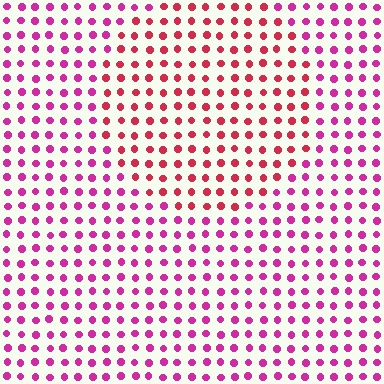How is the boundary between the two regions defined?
The boundary is defined purely by a slight shift in hue (about 32 degrees). Spacing, size, and orientation are identical on both sides.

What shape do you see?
I see a circle.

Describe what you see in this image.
The image is filled with small magenta elements in a uniform arrangement. A circle-shaped region is visible where the elements are tinted to a slightly different hue, forming a subtle color boundary.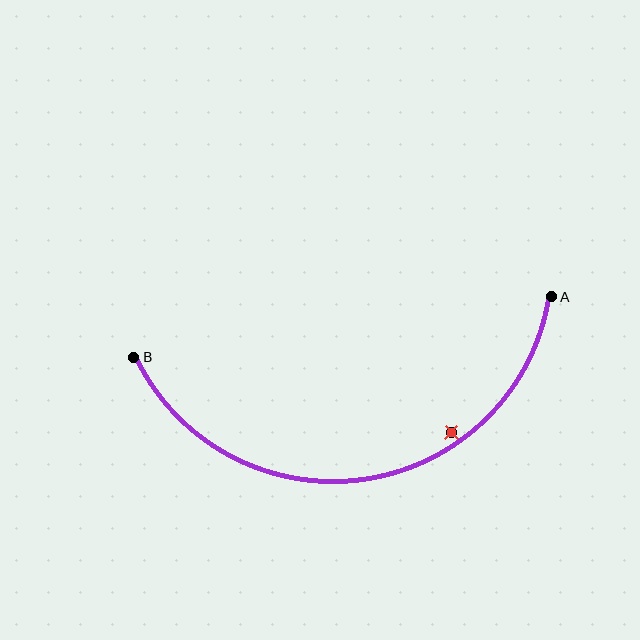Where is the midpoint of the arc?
The arc midpoint is the point on the curve farthest from the straight line joining A and B. It sits below that line.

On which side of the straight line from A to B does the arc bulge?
The arc bulges below the straight line connecting A and B.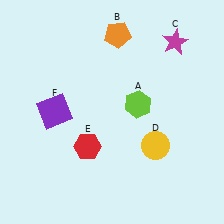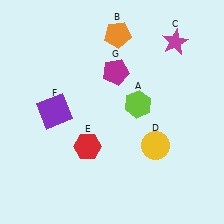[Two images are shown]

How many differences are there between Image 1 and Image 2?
There is 1 difference between the two images.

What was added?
A magenta pentagon (G) was added in Image 2.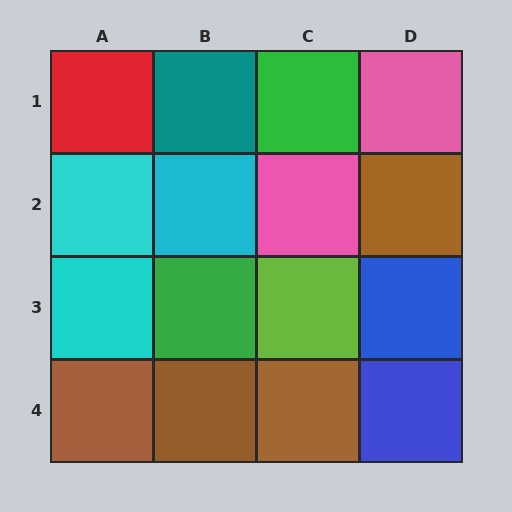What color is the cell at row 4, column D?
Blue.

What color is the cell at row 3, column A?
Cyan.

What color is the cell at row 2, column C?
Pink.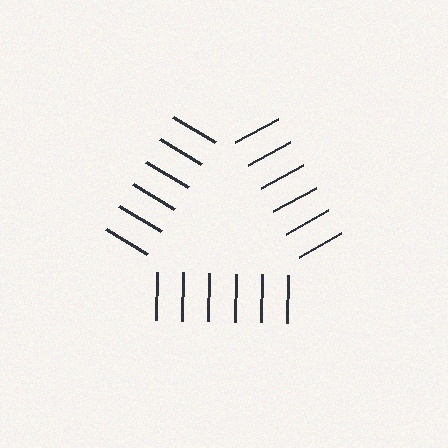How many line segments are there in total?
18 — 6 along each of the 3 edges.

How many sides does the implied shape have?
3 sides — the line-ends trace a triangle.